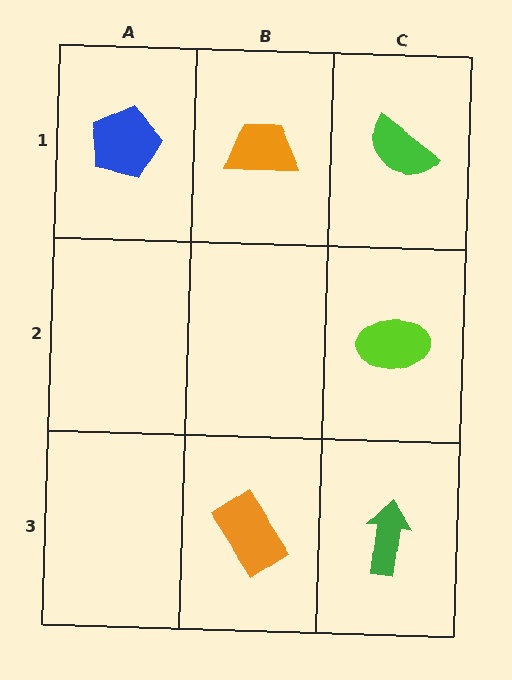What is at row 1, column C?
A green semicircle.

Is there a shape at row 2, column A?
No, that cell is empty.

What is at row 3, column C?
A green arrow.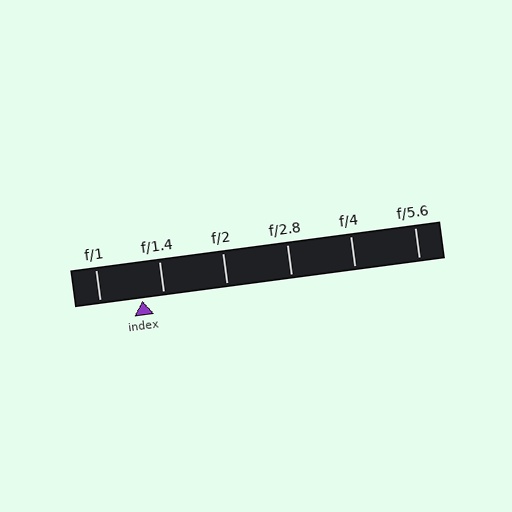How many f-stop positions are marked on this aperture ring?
There are 6 f-stop positions marked.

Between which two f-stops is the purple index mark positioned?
The index mark is between f/1 and f/1.4.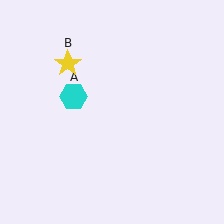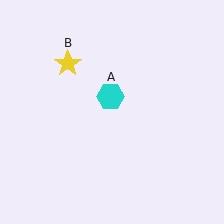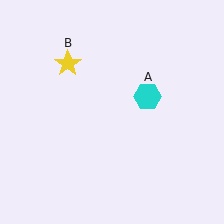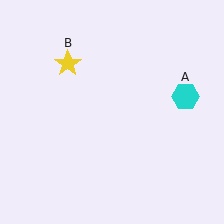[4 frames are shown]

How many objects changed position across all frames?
1 object changed position: cyan hexagon (object A).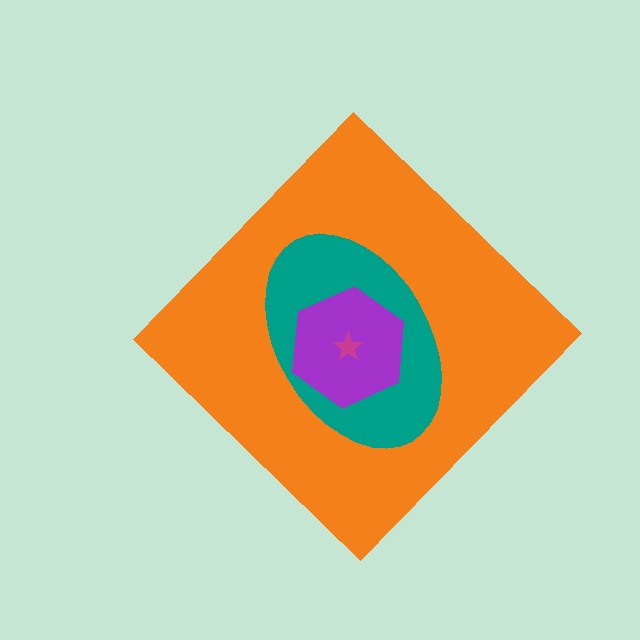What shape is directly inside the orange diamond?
The teal ellipse.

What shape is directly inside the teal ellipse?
The purple hexagon.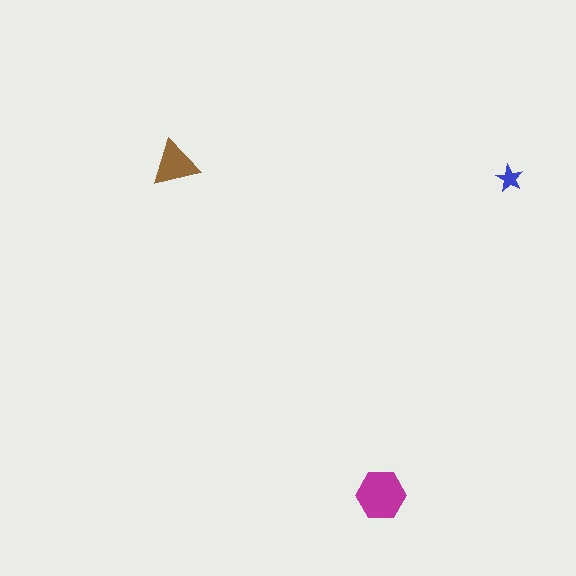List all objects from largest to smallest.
The magenta hexagon, the brown triangle, the blue star.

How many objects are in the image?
There are 3 objects in the image.